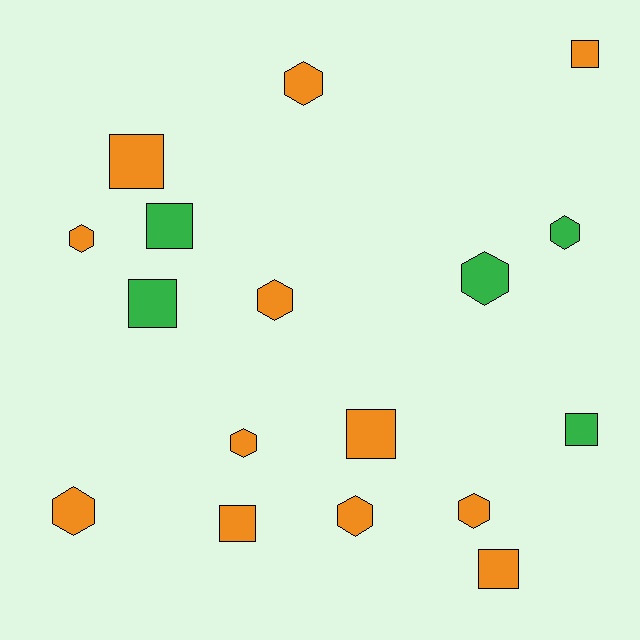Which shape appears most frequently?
Hexagon, with 9 objects.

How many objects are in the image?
There are 17 objects.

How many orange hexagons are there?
There are 7 orange hexagons.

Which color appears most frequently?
Orange, with 12 objects.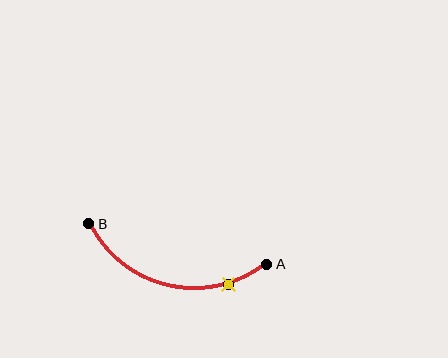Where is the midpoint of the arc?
The arc midpoint is the point on the curve farthest from the straight line joining A and B. It sits below that line.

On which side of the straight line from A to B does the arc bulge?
The arc bulges below the straight line connecting A and B.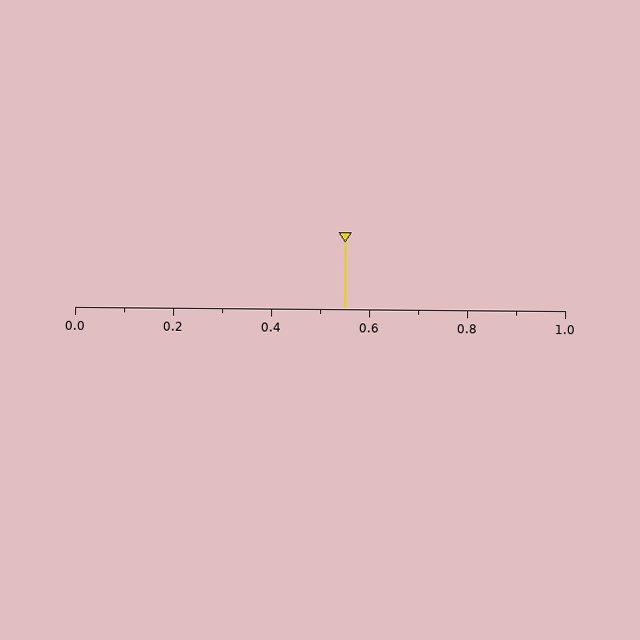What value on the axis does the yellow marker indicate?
The marker indicates approximately 0.55.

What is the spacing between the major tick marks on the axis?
The major ticks are spaced 0.2 apart.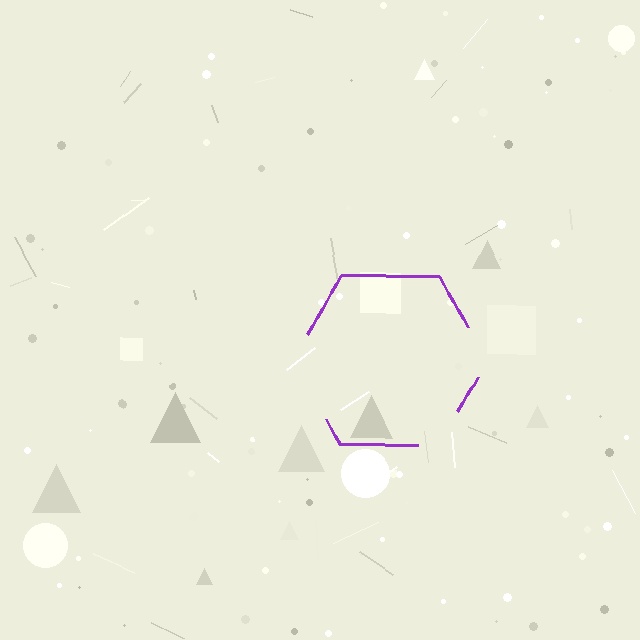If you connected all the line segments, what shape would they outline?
They would outline a hexagon.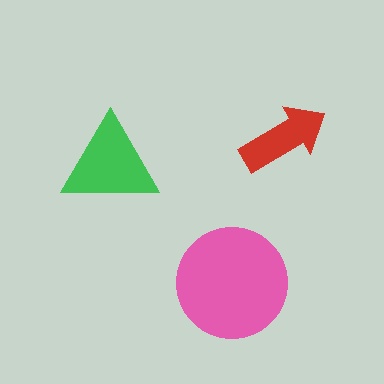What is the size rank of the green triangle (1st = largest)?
2nd.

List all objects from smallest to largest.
The red arrow, the green triangle, the pink circle.